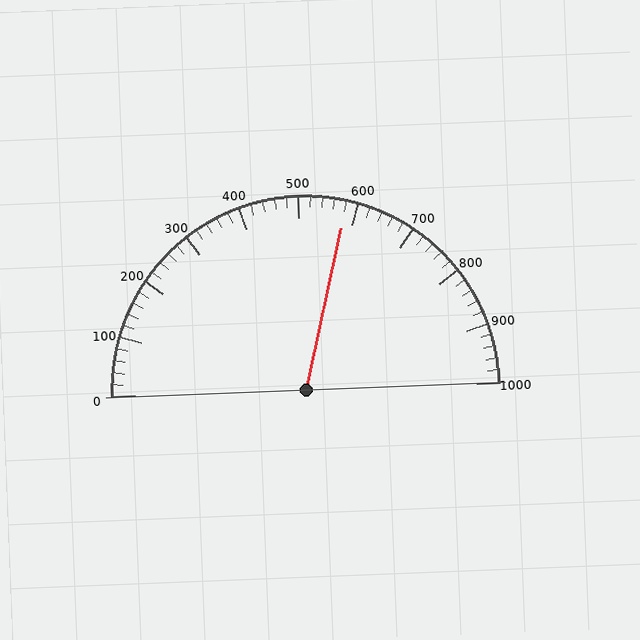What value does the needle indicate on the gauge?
The needle indicates approximately 580.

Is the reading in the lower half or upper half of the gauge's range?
The reading is in the upper half of the range (0 to 1000).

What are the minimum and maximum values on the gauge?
The gauge ranges from 0 to 1000.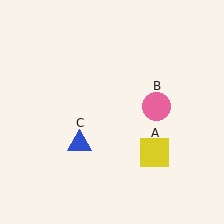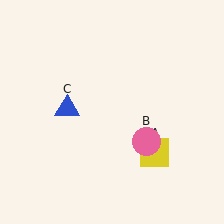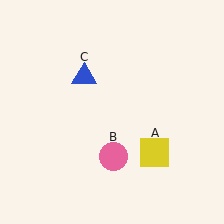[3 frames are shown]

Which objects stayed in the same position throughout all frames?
Yellow square (object A) remained stationary.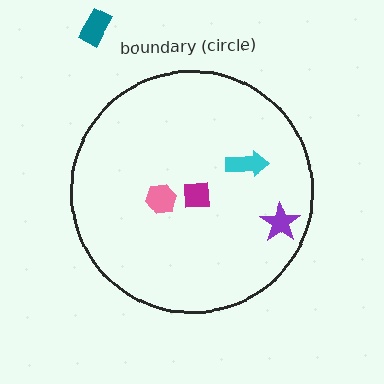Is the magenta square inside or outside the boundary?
Inside.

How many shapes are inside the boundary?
4 inside, 1 outside.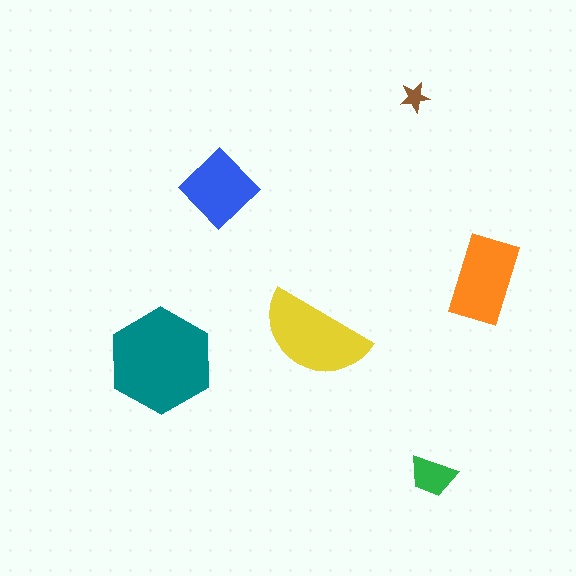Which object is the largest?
The teal hexagon.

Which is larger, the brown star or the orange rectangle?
The orange rectangle.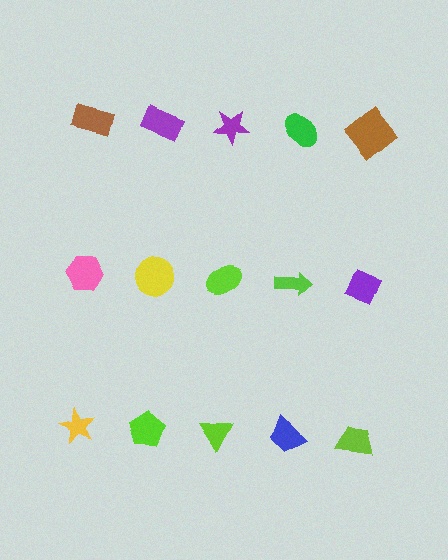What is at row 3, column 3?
A lime triangle.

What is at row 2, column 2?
A yellow circle.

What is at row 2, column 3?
A lime ellipse.